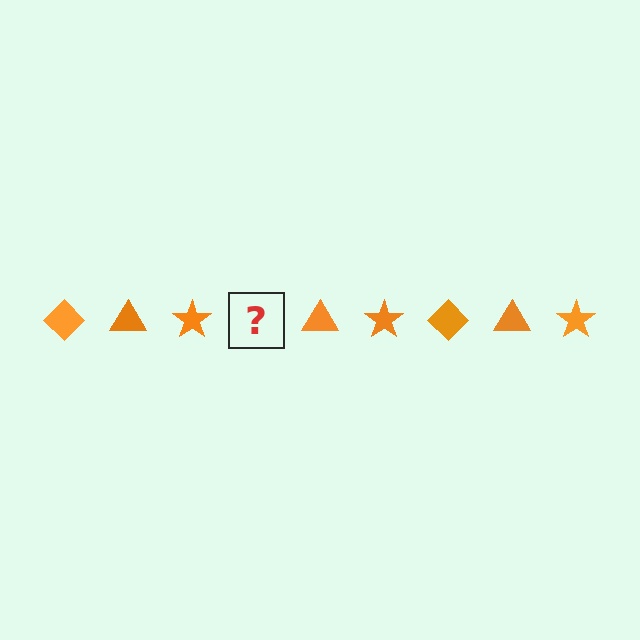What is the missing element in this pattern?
The missing element is an orange diamond.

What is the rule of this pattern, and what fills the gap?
The rule is that the pattern cycles through diamond, triangle, star shapes in orange. The gap should be filled with an orange diamond.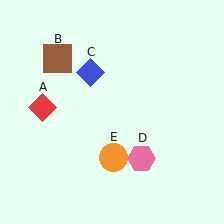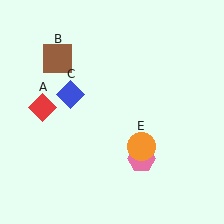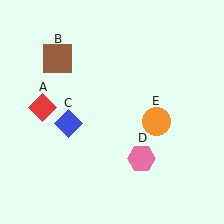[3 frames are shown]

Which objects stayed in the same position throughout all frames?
Red diamond (object A) and brown square (object B) and pink hexagon (object D) remained stationary.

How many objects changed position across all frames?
2 objects changed position: blue diamond (object C), orange circle (object E).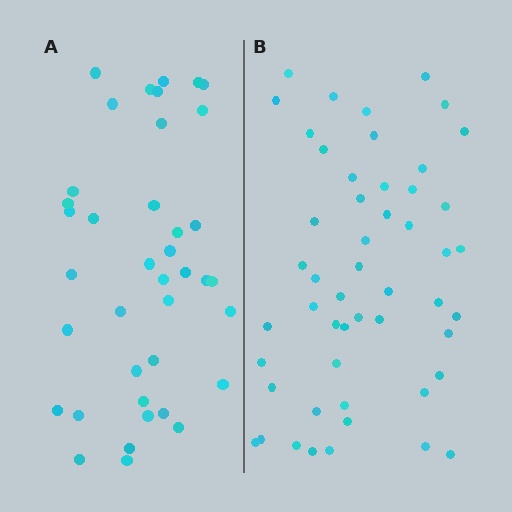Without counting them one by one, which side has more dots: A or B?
Region B (the right region) has more dots.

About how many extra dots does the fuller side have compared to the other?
Region B has roughly 12 or so more dots than region A.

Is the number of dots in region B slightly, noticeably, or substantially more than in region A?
Region B has noticeably more, but not dramatically so. The ratio is roughly 1.3 to 1.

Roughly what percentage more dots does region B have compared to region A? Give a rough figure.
About 30% more.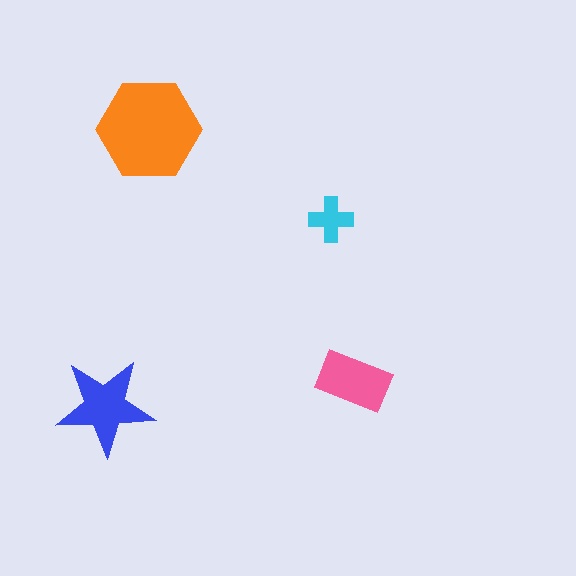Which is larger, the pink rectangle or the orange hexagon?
The orange hexagon.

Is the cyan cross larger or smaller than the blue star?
Smaller.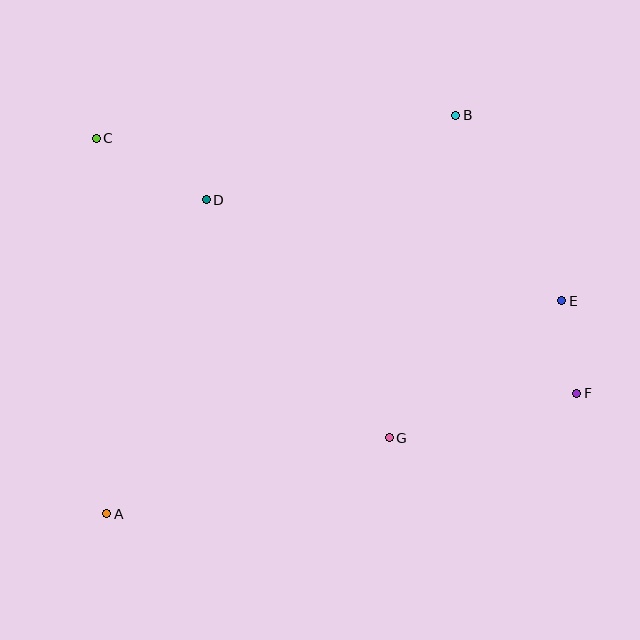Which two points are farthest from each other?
Points C and F are farthest from each other.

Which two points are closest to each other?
Points E and F are closest to each other.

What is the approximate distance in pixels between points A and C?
The distance between A and C is approximately 376 pixels.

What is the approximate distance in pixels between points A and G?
The distance between A and G is approximately 293 pixels.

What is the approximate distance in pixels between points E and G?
The distance between E and G is approximately 220 pixels.